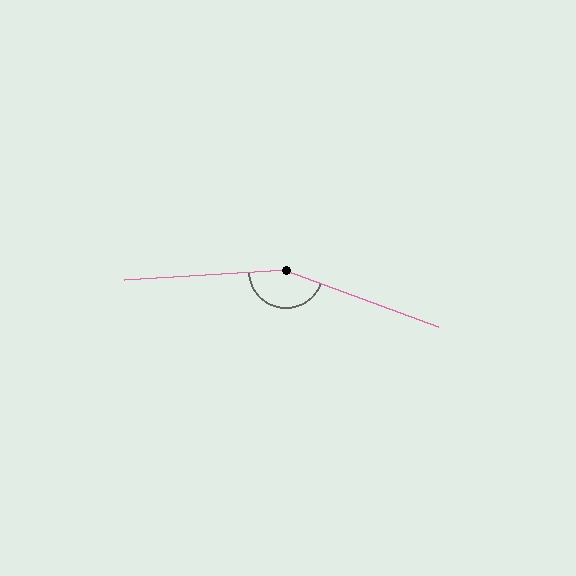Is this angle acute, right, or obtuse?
It is obtuse.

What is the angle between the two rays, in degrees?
Approximately 157 degrees.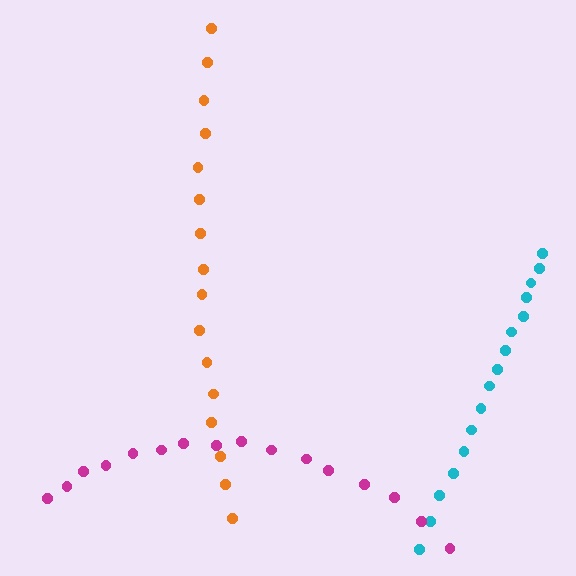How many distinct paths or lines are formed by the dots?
There are 3 distinct paths.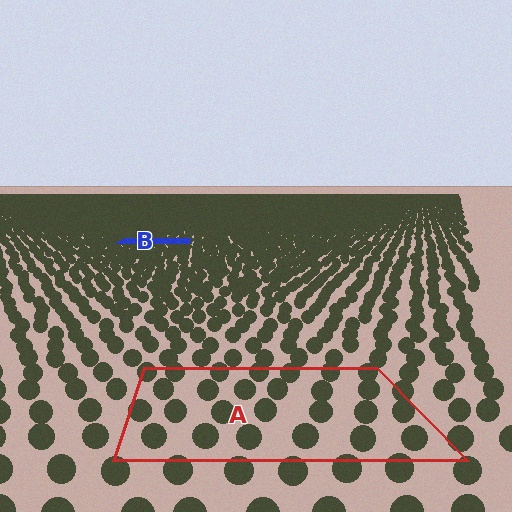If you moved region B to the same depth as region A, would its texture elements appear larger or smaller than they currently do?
They would appear larger. At a closer depth, the same texture elements are projected at a bigger on-screen size.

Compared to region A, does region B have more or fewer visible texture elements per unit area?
Region B has more texture elements per unit area — they are packed more densely because it is farther away.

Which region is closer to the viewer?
Region A is closer. The texture elements there are larger and more spread out.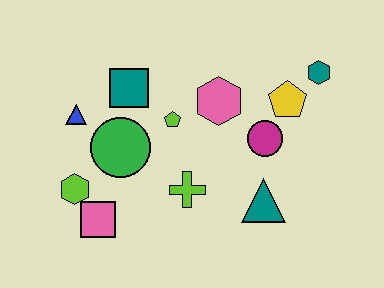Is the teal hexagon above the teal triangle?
Yes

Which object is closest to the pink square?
The lime hexagon is closest to the pink square.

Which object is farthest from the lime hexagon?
The teal hexagon is farthest from the lime hexagon.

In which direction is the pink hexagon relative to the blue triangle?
The pink hexagon is to the right of the blue triangle.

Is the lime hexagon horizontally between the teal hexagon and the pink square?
No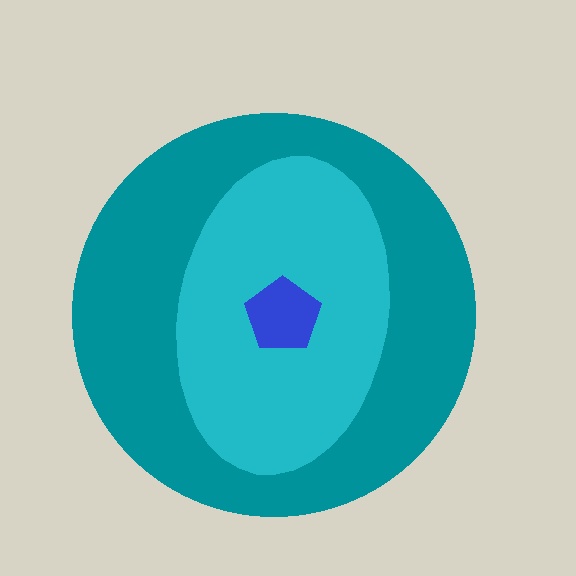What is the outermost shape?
The teal circle.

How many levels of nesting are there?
3.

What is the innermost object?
The blue pentagon.